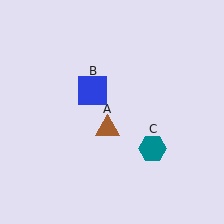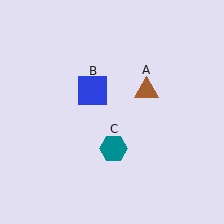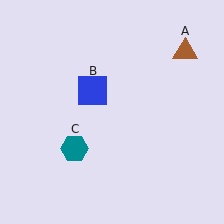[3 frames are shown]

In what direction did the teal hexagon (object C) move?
The teal hexagon (object C) moved left.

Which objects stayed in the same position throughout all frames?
Blue square (object B) remained stationary.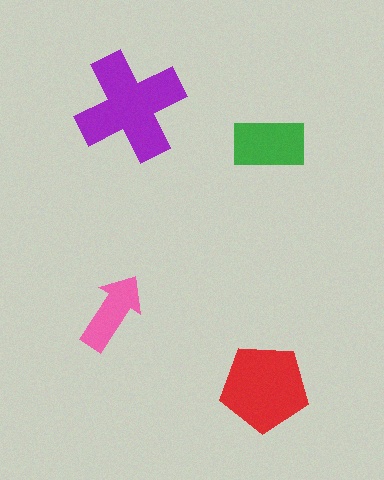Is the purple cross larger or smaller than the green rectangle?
Larger.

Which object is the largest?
The purple cross.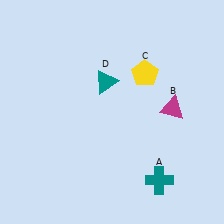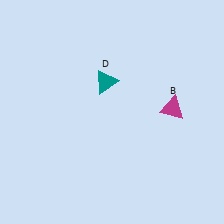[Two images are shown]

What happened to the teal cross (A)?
The teal cross (A) was removed in Image 2. It was in the bottom-right area of Image 1.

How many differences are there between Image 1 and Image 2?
There are 2 differences between the two images.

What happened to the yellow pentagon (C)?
The yellow pentagon (C) was removed in Image 2. It was in the top-right area of Image 1.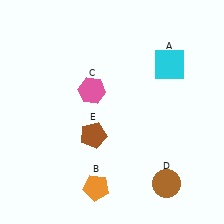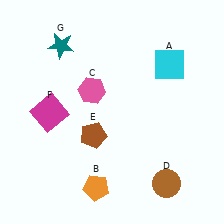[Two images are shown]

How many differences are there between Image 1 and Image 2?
There are 2 differences between the two images.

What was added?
A magenta square (F), a teal star (G) were added in Image 2.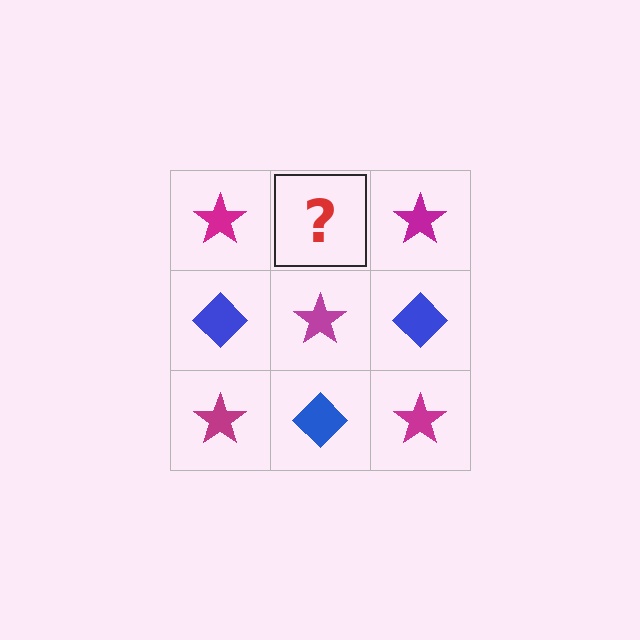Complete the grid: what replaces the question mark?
The question mark should be replaced with a blue diamond.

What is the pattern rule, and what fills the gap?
The rule is that it alternates magenta star and blue diamond in a checkerboard pattern. The gap should be filled with a blue diamond.